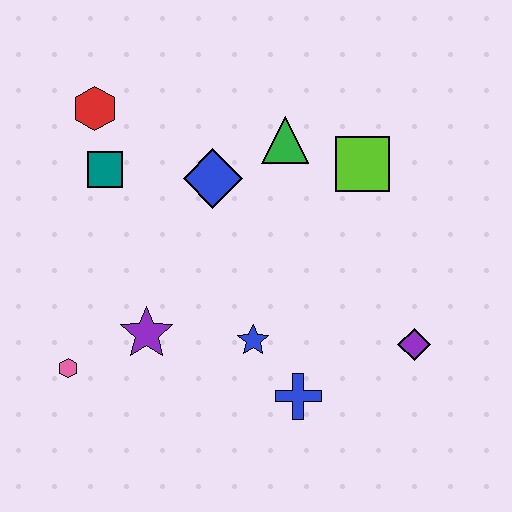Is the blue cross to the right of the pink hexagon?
Yes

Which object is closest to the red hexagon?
The teal square is closest to the red hexagon.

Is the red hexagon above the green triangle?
Yes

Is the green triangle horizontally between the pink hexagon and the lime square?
Yes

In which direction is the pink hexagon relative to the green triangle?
The pink hexagon is below the green triangle.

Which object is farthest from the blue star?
The red hexagon is farthest from the blue star.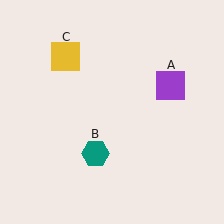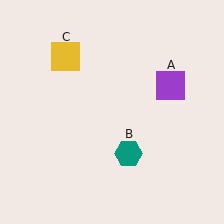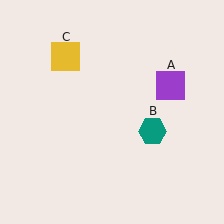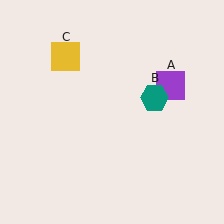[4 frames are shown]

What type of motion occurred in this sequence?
The teal hexagon (object B) rotated counterclockwise around the center of the scene.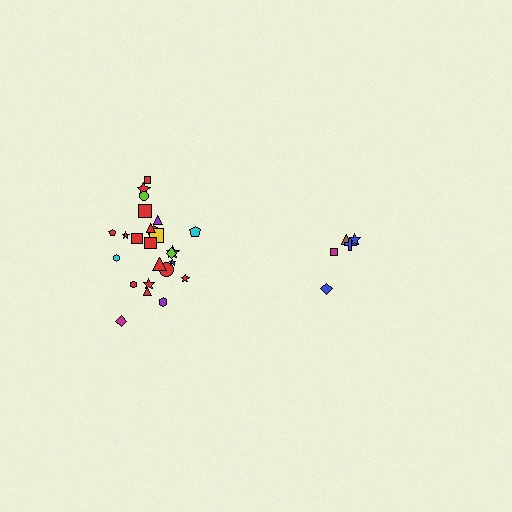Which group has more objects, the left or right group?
The left group.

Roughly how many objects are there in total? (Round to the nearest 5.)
Roughly 30 objects in total.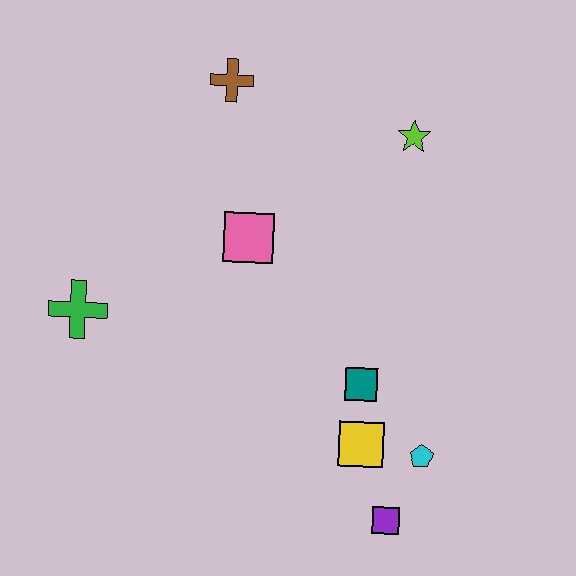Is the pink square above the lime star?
No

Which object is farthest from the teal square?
The brown cross is farthest from the teal square.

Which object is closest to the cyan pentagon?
The yellow square is closest to the cyan pentagon.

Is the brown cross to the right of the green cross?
Yes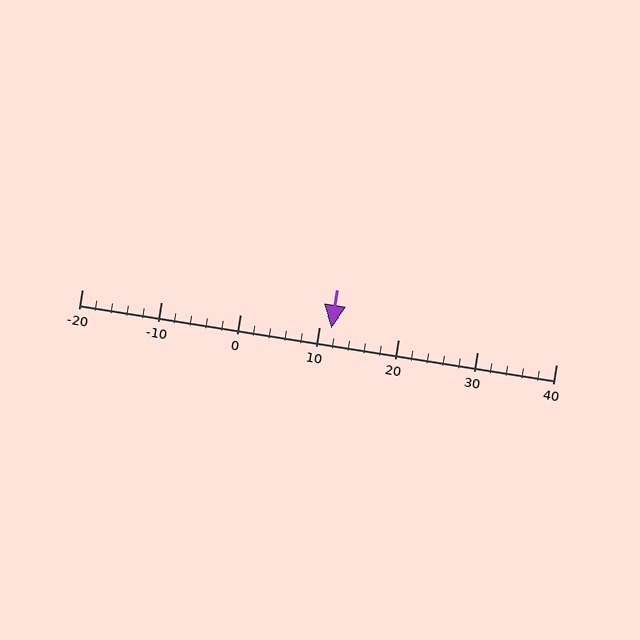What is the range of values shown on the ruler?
The ruler shows values from -20 to 40.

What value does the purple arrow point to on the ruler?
The purple arrow points to approximately 12.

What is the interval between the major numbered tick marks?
The major tick marks are spaced 10 units apart.